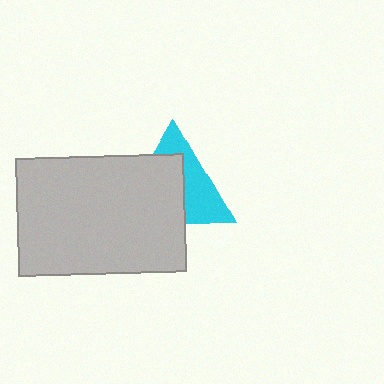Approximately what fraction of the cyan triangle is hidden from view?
Roughly 56% of the cyan triangle is hidden behind the light gray rectangle.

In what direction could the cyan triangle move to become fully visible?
The cyan triangle could move toward the upper-right. That would shift it out from behind the light gray rectangle entirely.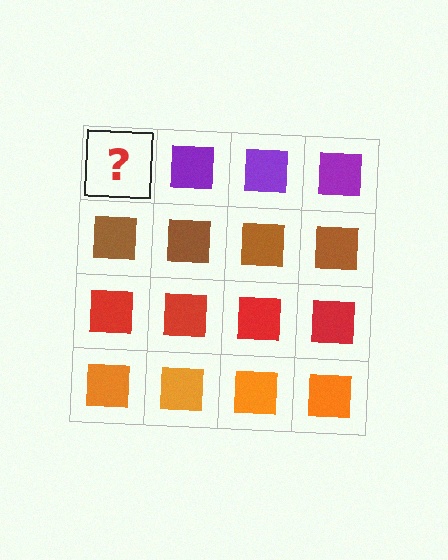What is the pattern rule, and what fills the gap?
The rule is that each row has a consistent color. The gap should be filled with a purple square.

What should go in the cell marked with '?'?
The missing cell should contain a purple square.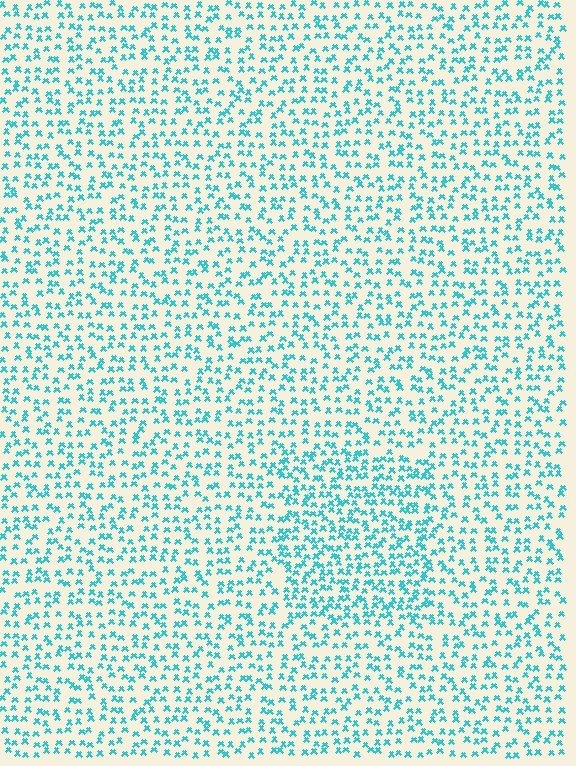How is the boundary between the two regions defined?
The boundary is defined by a change in element density (approximately 1.5x ratio). All elements are the same color, size, and shape.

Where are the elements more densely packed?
The elements are more densely packed inside the rectangle boundary.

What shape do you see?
I see a rectangle.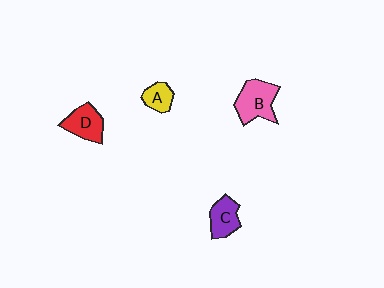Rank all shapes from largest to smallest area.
From largest to smallest: B (pink), D (red), C (purple), A (yellow).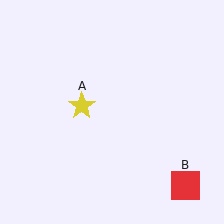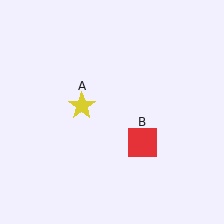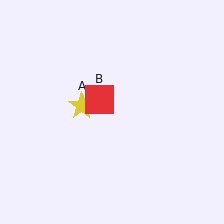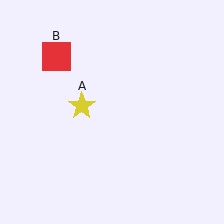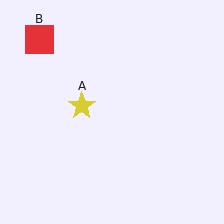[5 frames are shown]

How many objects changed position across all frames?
1 object changed position: red square (object B).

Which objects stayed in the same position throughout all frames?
Yellow star (object A) remained stationary.